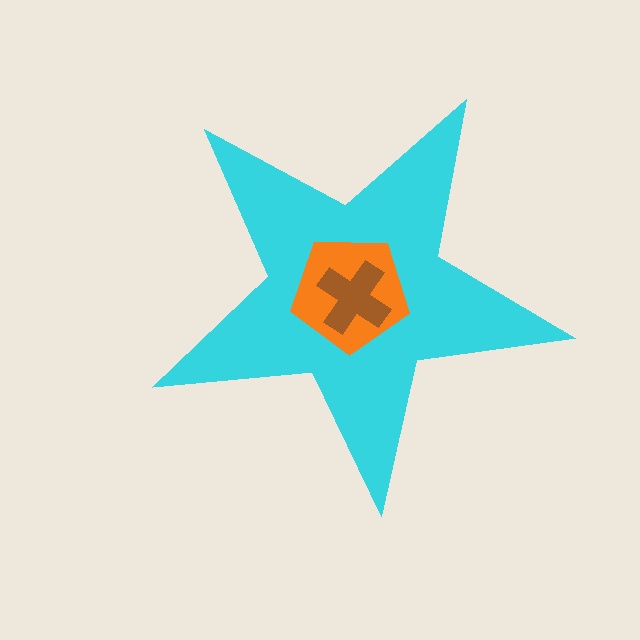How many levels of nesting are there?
3.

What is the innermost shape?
The brown cross.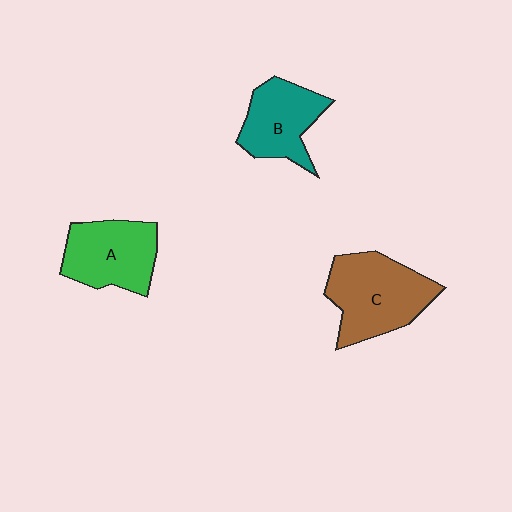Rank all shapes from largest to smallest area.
From largest to smallest: C (brown), A (green), B (teal).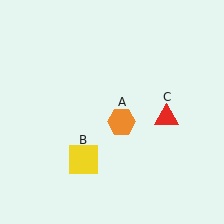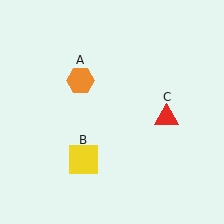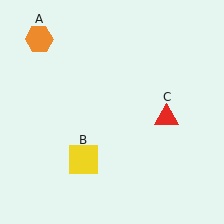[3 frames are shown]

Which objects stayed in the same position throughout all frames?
Yellow square (object B) and red triangle (object C) remained stationary.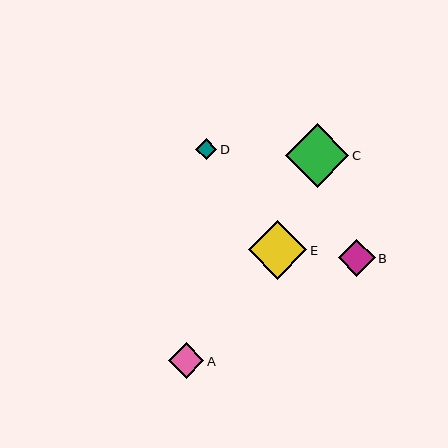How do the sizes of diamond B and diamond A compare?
Diamond B and diamond A are approximately the same size.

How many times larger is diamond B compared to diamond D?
Diamond B is approximately 1.7 times the size of diamond D.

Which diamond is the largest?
Diamond C is the largest with a size of approximately 64 pixels.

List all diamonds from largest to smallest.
From largest to smallest: C, E, B, A, D.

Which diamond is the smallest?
Diamond D is the smallest with a size of approximately 21 pixels.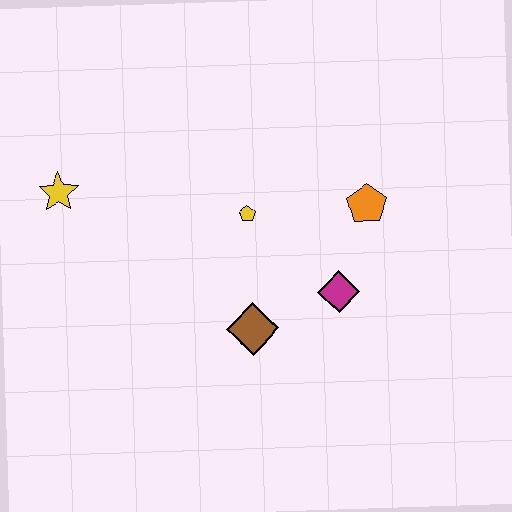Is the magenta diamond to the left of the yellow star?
No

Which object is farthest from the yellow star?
The orange pentagon is farthest from the yellow star.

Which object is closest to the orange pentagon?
The magenta diamond is closest to the orange pentagon.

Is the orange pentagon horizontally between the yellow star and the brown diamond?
No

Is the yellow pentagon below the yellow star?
Yes